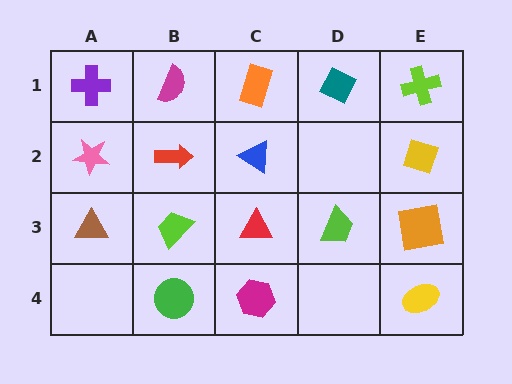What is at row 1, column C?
An orange rectangle.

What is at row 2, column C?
A blue triangle.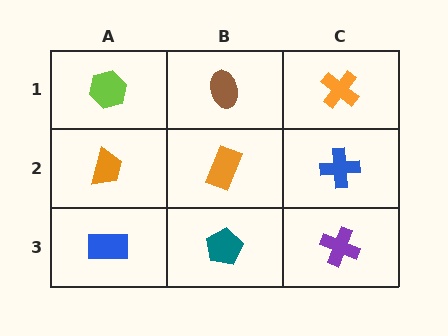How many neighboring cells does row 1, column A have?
2.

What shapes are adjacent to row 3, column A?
An orange trapezoid (row 2, column A), a teal pentagon (row 3, column B).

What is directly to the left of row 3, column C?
A teal pentagon.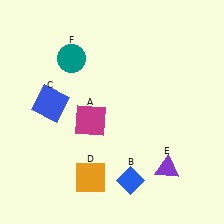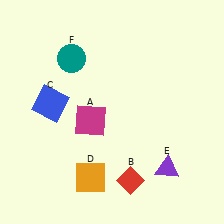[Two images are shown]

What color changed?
The diamond (B) changed from blue in Image 1 to red in Image 2.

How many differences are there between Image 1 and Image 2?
There is 1 difference between the two images.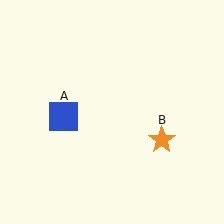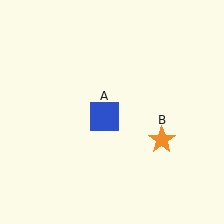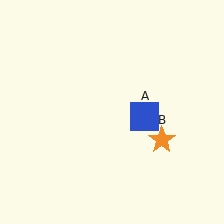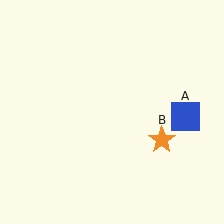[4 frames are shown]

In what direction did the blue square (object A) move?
The blue square (object A) moved right.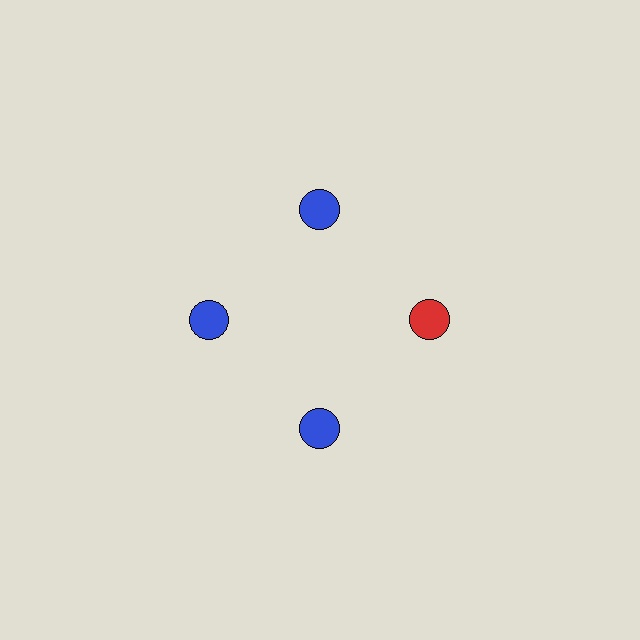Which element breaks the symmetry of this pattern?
The red circle at roughly the 3 o'clock position breaks the symmetry. All other shapes are blue circles.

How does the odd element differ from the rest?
It has a different color: red instead of blue.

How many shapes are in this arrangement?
There are 4 shapes arranged in a ring pattern.